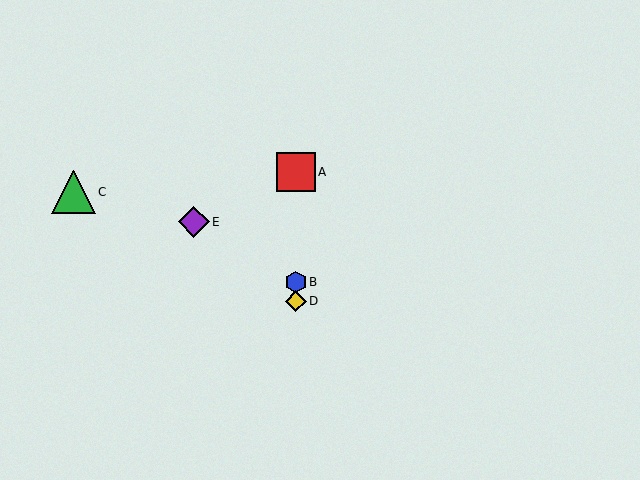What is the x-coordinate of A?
Object A is at x≈296.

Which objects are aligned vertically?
Objects A, B, D are aligned vertically.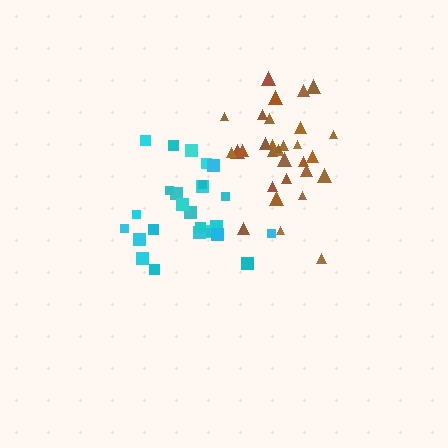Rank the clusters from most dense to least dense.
brown, cyan.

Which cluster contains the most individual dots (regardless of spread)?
Brown (31).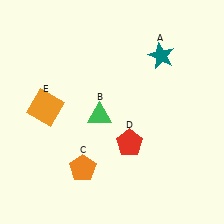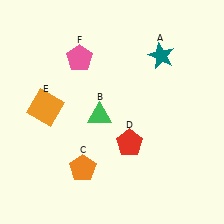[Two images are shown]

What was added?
A pink pentagon (F) was added in Image 2.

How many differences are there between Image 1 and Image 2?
There is 1 difference between the two images.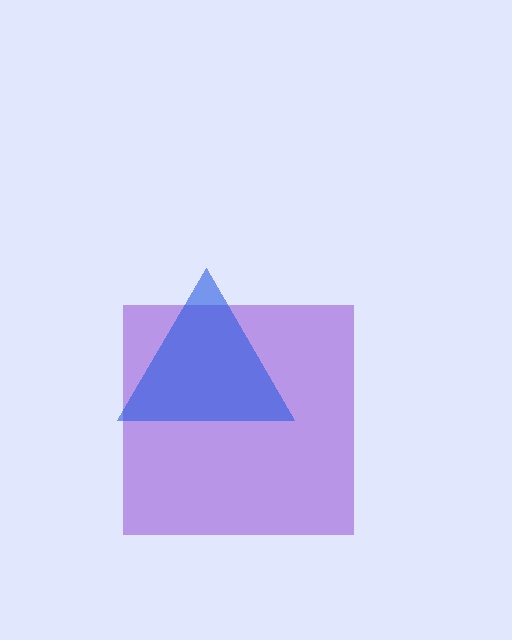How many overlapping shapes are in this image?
There are 2 overlapping shapes in the image.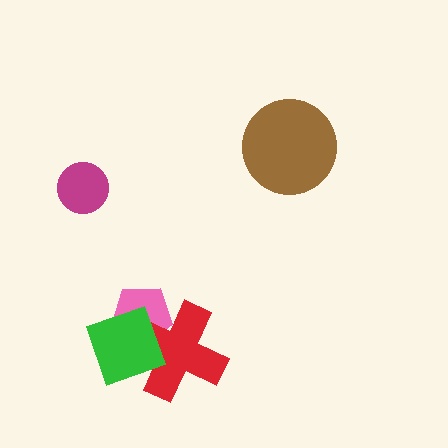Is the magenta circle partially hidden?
No, no other shape covers it.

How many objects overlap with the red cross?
2 objects overlap with the red cross.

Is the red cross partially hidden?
Yes, it is partially covered by another shape.